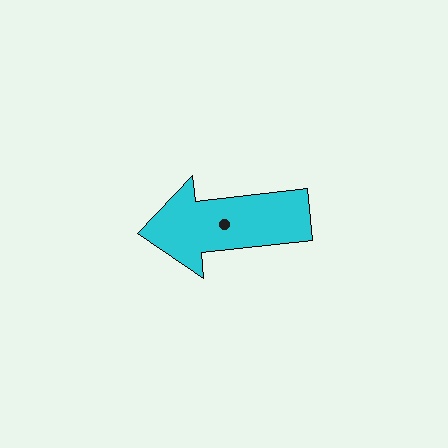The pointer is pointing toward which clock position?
Roughly 9 o'clock.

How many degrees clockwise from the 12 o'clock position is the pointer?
Approximately 264 degrees.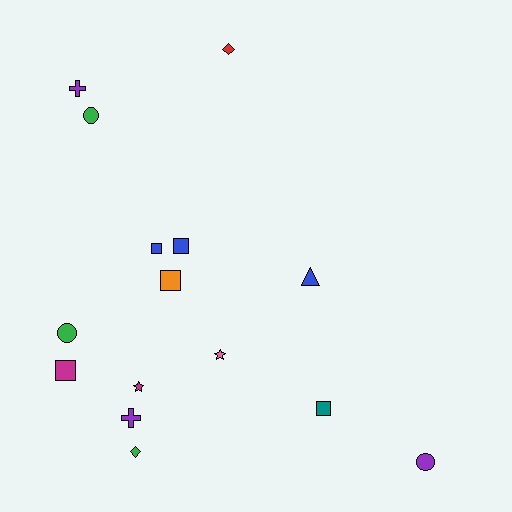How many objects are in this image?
There are 15 objects.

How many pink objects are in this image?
There is 1 pink object.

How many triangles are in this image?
There is 1 triangle.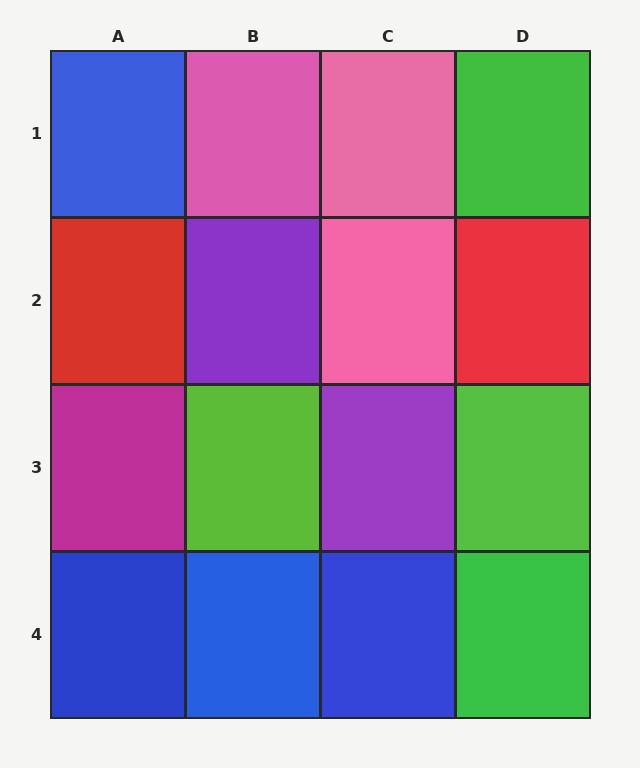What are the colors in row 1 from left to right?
Blue, pink, pink, green.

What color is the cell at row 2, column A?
Red.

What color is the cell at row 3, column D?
Lime.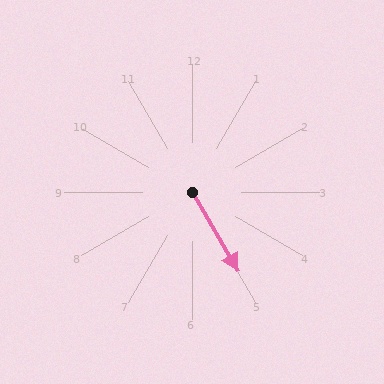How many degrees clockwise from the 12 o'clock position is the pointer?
Approximately 150 degrees.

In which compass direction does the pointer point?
Southeast.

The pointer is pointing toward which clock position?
Roughly 5 o'clock.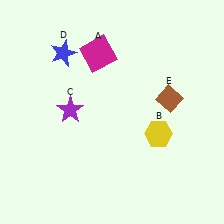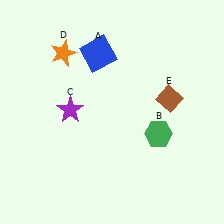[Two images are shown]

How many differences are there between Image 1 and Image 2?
There are 3 differences between the two images.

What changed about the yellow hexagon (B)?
In Image 1, B is yellow. In Image 2, it changed to green.